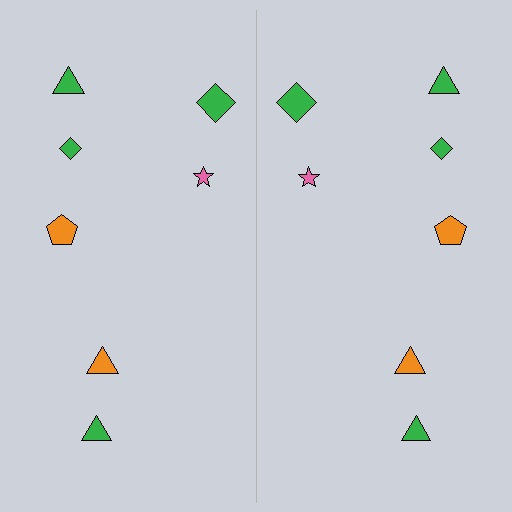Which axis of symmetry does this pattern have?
The pattern has a vertical axis of symmetry running through the center of the image.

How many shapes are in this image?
There are 14 shapes in this image.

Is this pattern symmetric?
Yes, this pattern has bilateral (reflection) symmetry.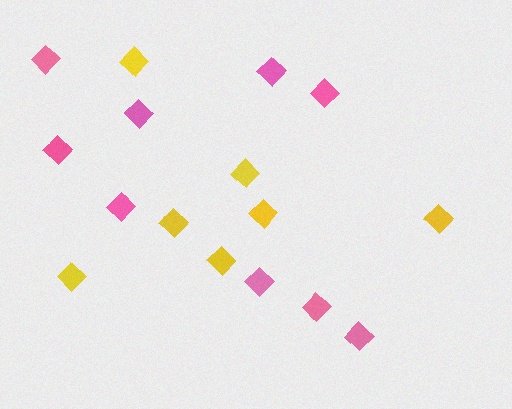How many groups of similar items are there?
There are 2 groups: one group of pink diamonds (9) and one group of yellow diamonds (7).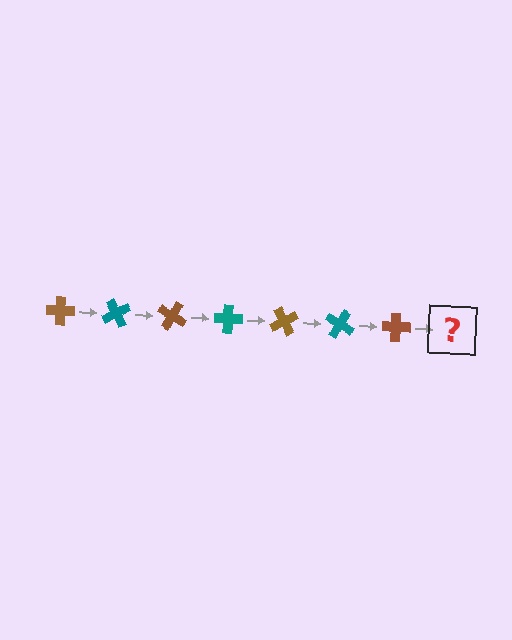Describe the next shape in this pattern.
It should be a teal cross, rotated 420 degrees from the start.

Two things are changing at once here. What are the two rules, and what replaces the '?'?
The two rules are that it rotates 60 degrees each step and the color cycles through brown and teal. The '?' should be a teal cross, rotated 420 degrees from the start.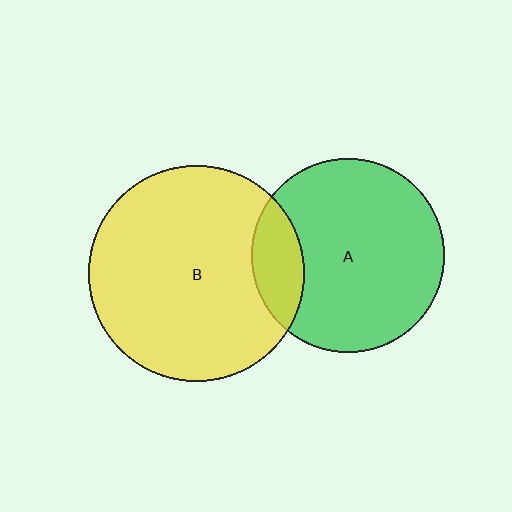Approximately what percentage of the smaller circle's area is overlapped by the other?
Approximately 15%.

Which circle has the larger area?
Circle B (yellow).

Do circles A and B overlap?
Yes.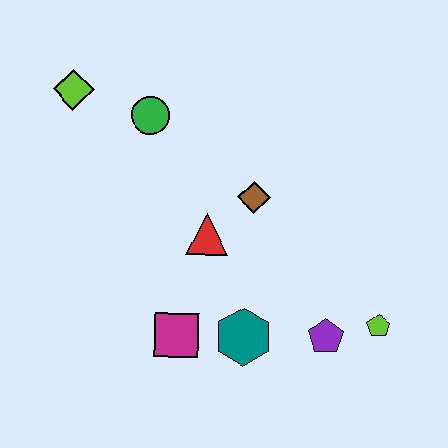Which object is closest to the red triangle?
The brown diamond is closest to the red triangle.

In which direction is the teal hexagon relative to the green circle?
The teal hexagon is below the green circle.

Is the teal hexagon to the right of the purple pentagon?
No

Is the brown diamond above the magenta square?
Yes